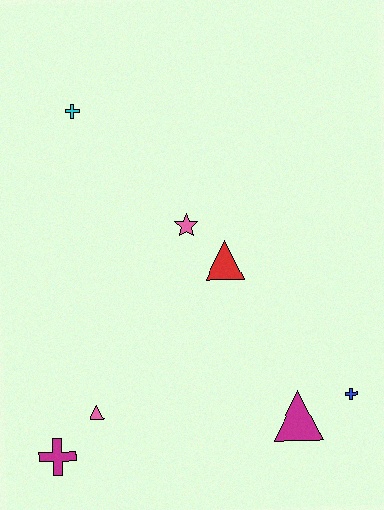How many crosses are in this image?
There are 3 crosses.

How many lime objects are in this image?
There are no lime objects.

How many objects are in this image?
There are 7 objects.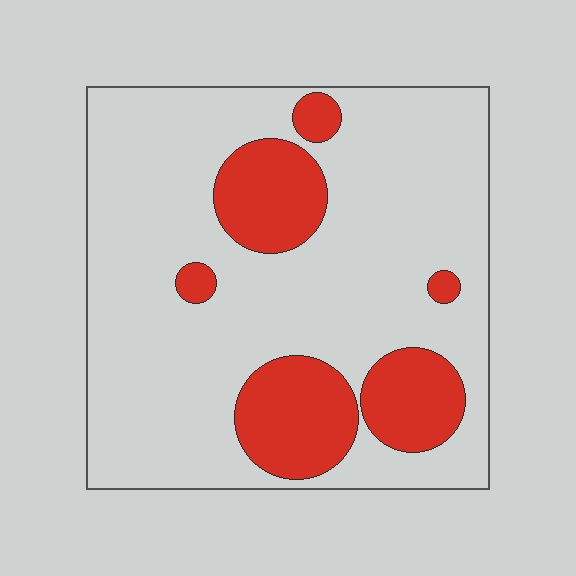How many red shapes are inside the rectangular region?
6.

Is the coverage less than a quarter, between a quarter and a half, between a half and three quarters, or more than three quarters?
Less than a quarter.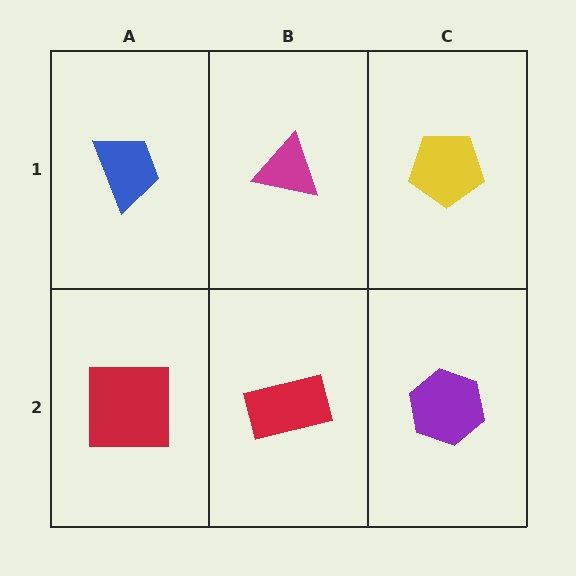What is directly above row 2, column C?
A yellow pentagon.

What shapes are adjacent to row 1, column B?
A red rectangle (row 2, column B), a blue trapezoid (row 1, column A), a yellow pentagon (row 1, column C).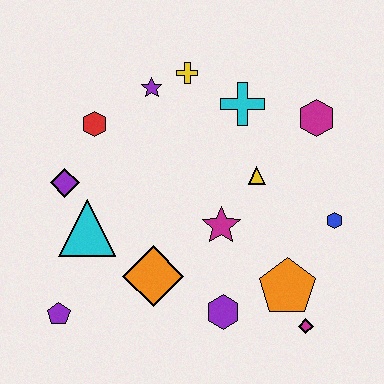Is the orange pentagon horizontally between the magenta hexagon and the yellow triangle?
Yes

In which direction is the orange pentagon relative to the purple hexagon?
The orange pentagon is to the right of the purple hexagon.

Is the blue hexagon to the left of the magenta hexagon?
No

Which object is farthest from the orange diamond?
The magenta hexagon is farthest from the orange diamond.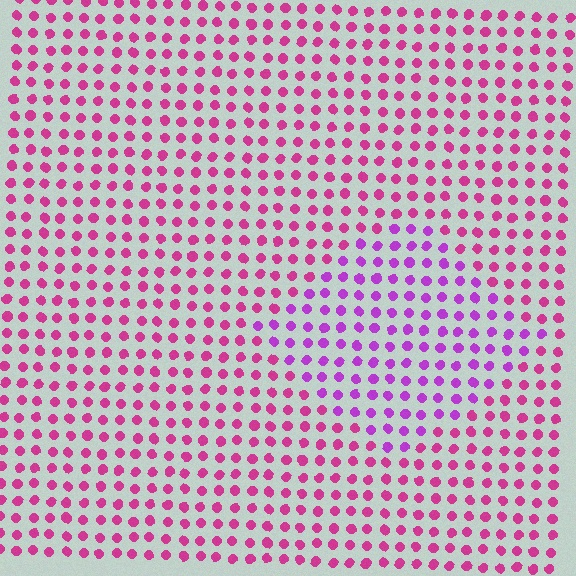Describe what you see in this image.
The image is filled with small magenta elements in a uniform arrangement. A diamond-shaped region is visible where the elements are tinted to a slightly different hue, forming a subtle color boundary.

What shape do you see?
I see a diamond.